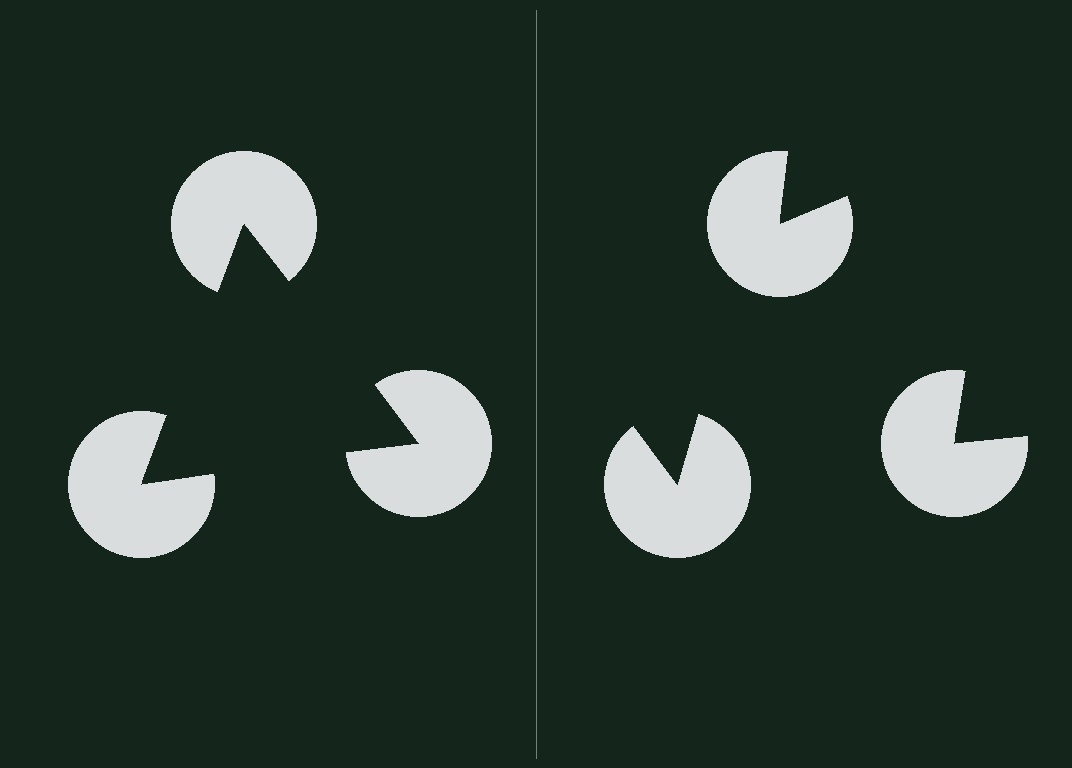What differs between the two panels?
The pac-man discs are positioned identically on both sides; only the wedge orientations differ. On the left they align to a triangle; on the right they are misaligned.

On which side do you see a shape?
An illusory triangle appears on the left side. On the right side the wedge cuts are rotated, so no coherent shape forms.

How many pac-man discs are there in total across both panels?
6 — 3 on each side.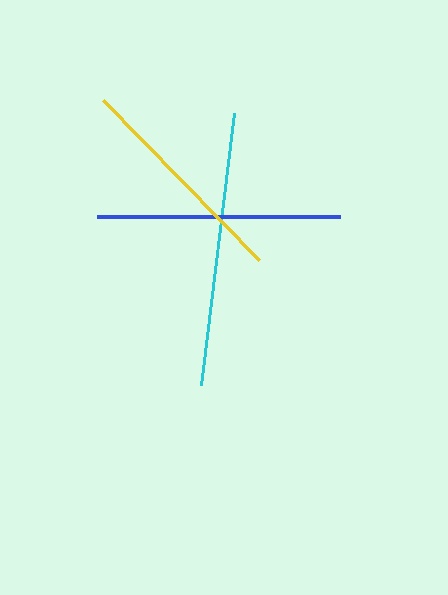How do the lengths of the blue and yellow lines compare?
The blue and yellow lines are approximately the same length.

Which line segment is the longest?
The cyan line is the longest at approximately 274 pixels.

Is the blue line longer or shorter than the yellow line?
The blue line is longer than the yellow line.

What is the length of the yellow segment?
The yellow segment is approximately 223 pixels long.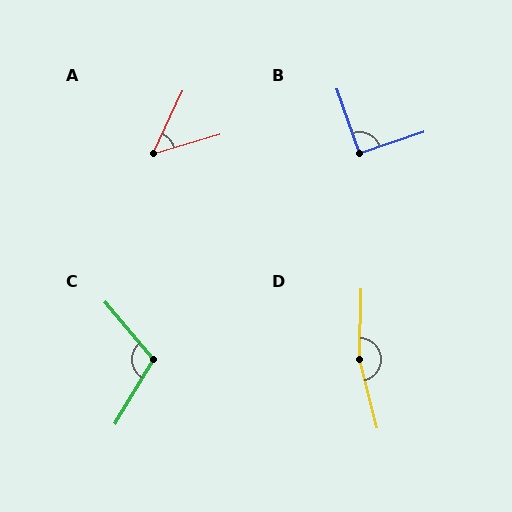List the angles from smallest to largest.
A (48°), B (91°), C (109°), D (165°).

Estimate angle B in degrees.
Approximately 91 degrees.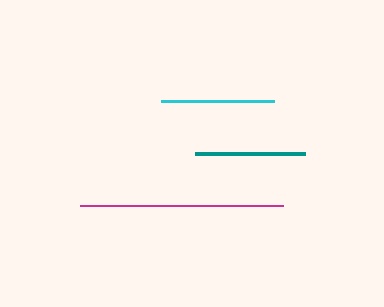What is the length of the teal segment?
The teal segment is approximately 109 pixels long.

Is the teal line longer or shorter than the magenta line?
The magenta line is longer than the teal line.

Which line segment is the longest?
The magenta line is the longest at approximately 203 pixels.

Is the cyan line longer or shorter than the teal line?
The cyan line is longer than the teal line.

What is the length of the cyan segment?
The cyan segment is approximately 113 pixels long.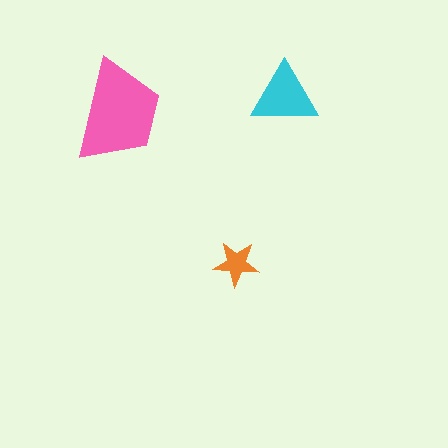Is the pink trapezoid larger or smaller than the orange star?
Larger.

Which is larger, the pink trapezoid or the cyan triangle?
The pink trapezoid.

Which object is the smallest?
The orange star.